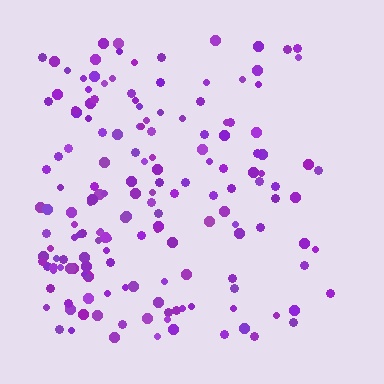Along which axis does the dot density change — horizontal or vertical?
Horizontal.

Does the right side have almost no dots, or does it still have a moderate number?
Still a moderate number, just noticeably fewer than the left.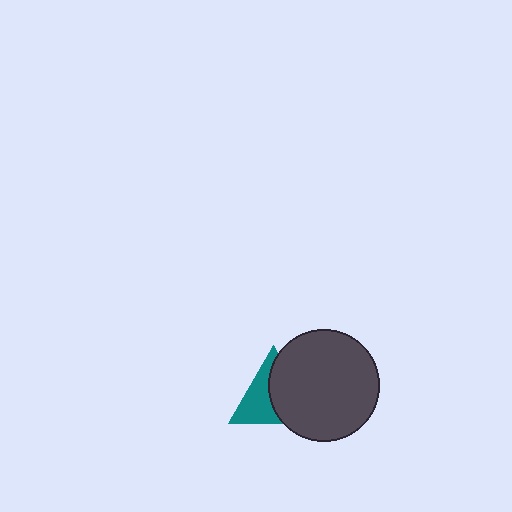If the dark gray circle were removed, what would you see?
You would see the complete teal triangle.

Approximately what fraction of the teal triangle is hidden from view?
Roughly 52% of the teal triangle is hidden behind the dark gray circle.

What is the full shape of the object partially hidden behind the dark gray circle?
The partially hidden object is a teal triangle.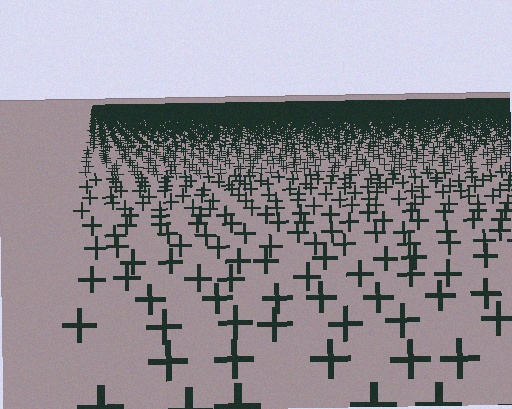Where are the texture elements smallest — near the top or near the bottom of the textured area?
Near the top.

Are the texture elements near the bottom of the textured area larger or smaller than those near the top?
Larger. Near the bottom, elements are closer to the viewer and appear at a bigger on-screen size.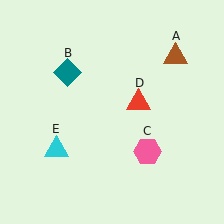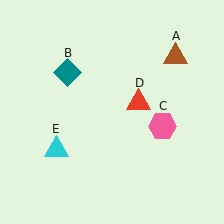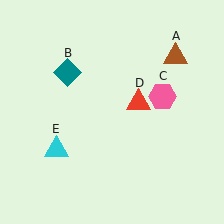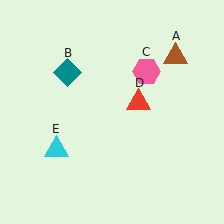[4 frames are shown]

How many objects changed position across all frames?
1 object changed position: pink hexagon (object C).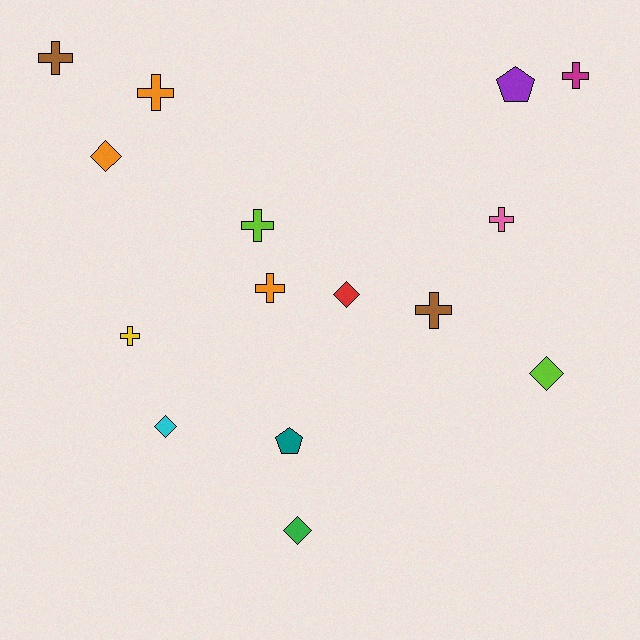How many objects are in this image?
There are 15 objects.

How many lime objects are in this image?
There are 2 lime objects.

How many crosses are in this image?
There are 8 crosses.